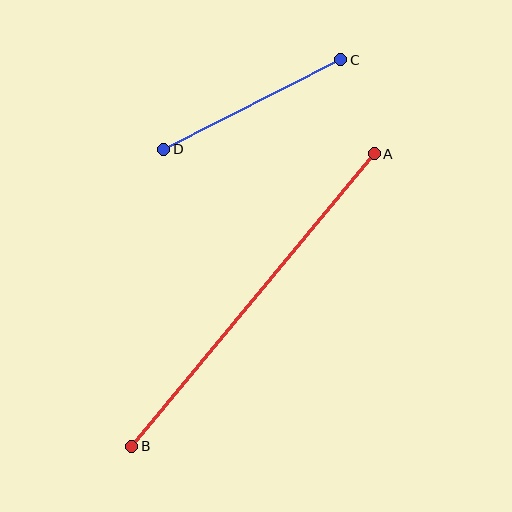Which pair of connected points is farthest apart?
Points A and B are farthest apart.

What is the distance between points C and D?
The distance is approximately 198 pixels.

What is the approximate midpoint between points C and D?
The midpoint is at approximately (252, 105) pixels.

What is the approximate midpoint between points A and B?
The midpoint is at approximately (253, 300) pixels.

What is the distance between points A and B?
The distance is approximately 380 pixels.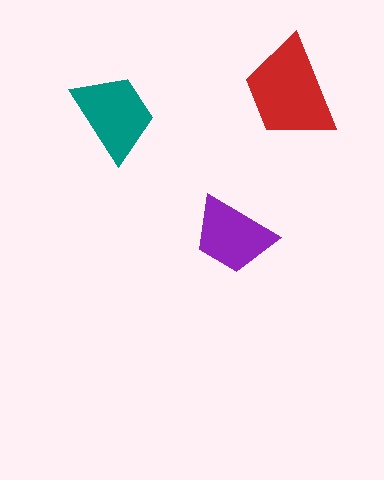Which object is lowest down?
The purple trapezoid is bottommost.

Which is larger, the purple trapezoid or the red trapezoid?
The red one.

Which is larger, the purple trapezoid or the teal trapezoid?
The teal one.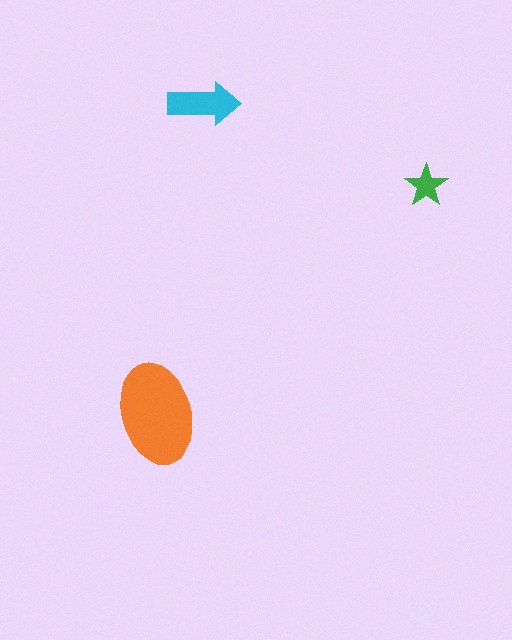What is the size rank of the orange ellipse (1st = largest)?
1st.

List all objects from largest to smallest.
The orange ellipse, the cyan arrow, the green star.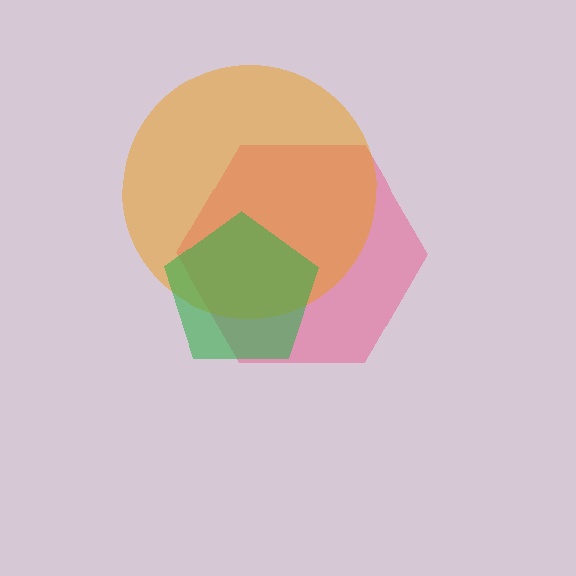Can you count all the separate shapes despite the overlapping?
Yes, there are 3 separate shapes.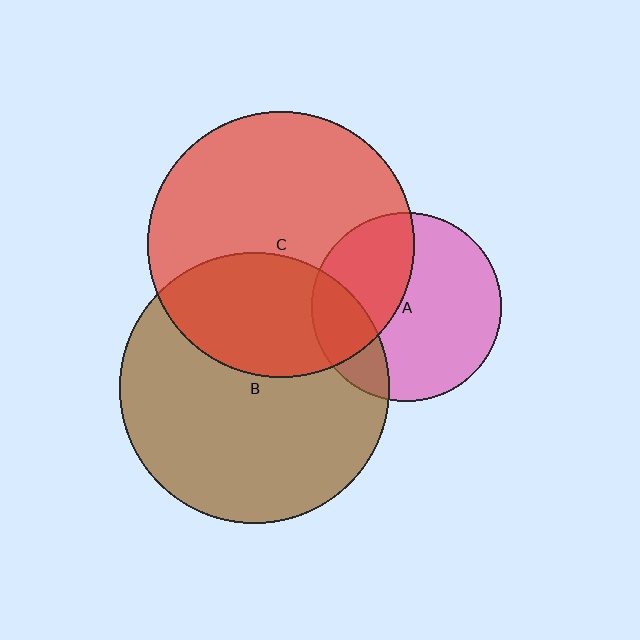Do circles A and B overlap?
Yes.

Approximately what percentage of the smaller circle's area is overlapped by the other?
Approximately 20%.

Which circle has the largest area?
Circle B (brown).